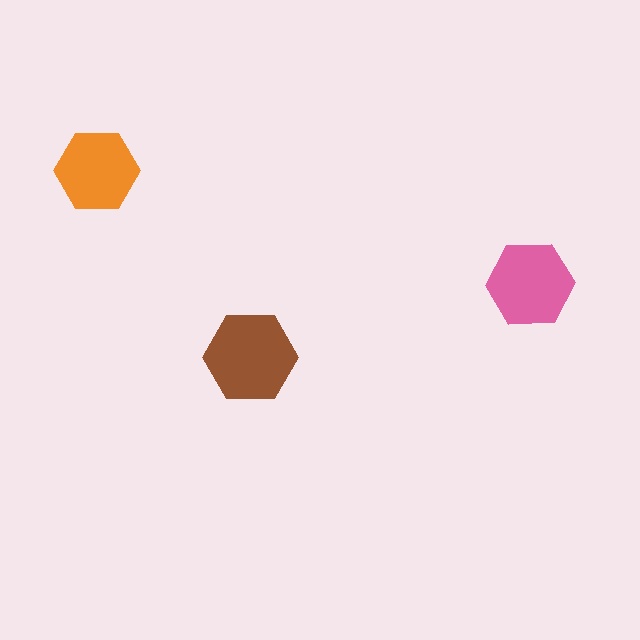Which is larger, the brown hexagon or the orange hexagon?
The brown one.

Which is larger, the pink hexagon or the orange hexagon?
The pink one.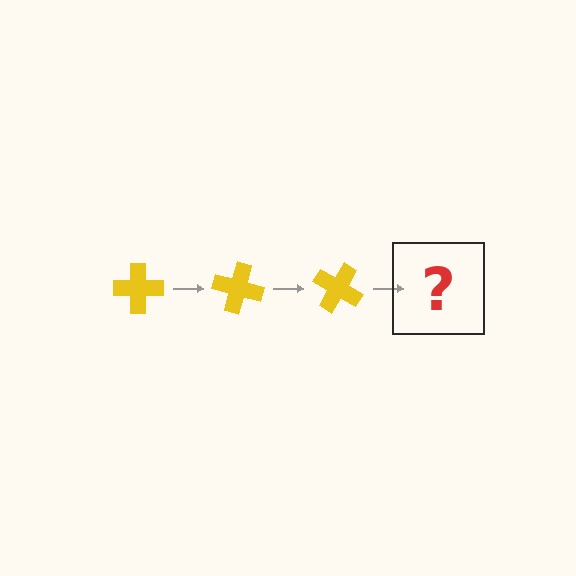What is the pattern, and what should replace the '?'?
The pattern is that the cross rotates 15 degrees each step. The '?' should be a yellow cross rotated 45 degrees.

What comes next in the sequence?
The next element should be a yellow cross rotated 45 degrees.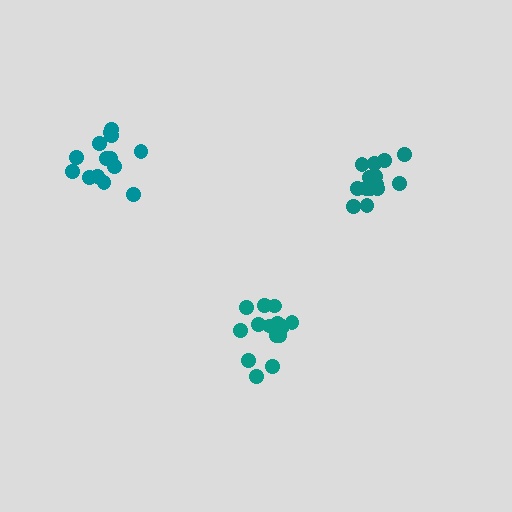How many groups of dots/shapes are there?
There are 3 groups.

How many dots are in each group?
Group 1: 18 dots, Group 2: 16 dots, Group 3: 14 dots (48 total).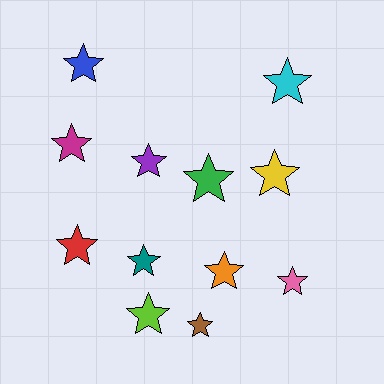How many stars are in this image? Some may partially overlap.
There are 12 stars.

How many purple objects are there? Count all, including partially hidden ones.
There is 1 purple object.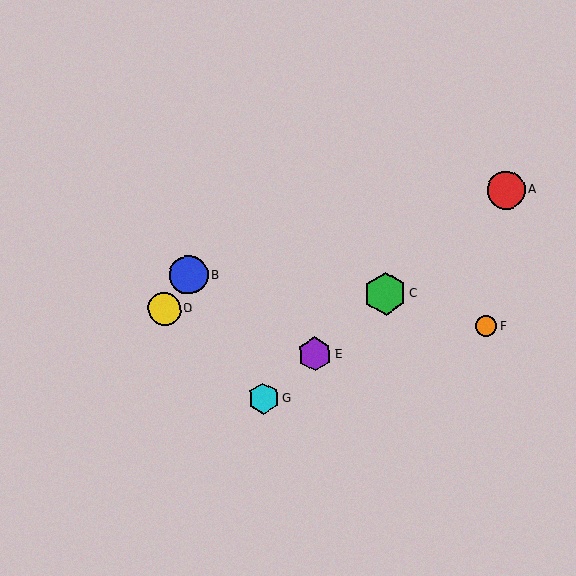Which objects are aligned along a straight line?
Objects A, C, E, G are aligned along a straight line.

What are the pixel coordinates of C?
Object C is at (385, 294).